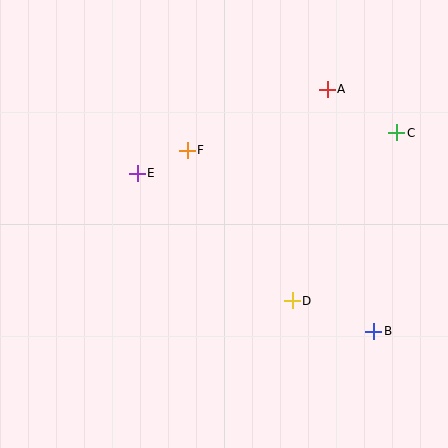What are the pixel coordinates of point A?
Point A is at (327, 89).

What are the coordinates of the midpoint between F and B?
The midpoint between F and B is at (281, 241).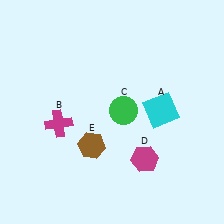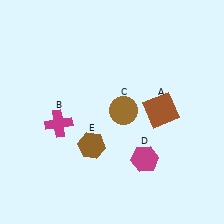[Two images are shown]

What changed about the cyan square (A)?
In Image 1, A is cyan. In Image 2, it changed to brown.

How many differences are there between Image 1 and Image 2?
There are 2 differences between the two images.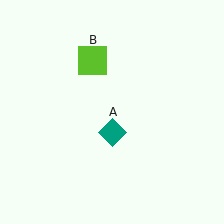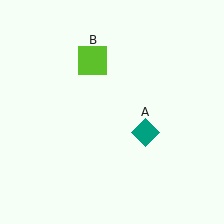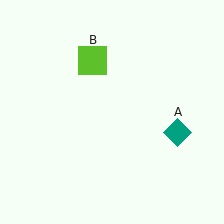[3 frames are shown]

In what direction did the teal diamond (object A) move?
The teal diamond (object A) moved right.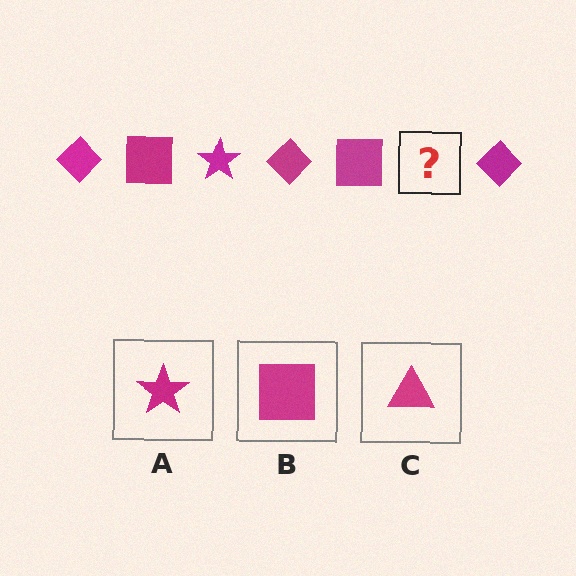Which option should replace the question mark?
Option A.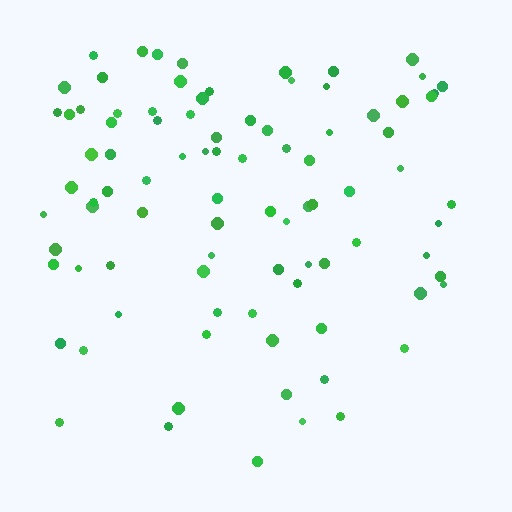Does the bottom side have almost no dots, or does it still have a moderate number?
Still a moderate number, just noticeably fewer than the top.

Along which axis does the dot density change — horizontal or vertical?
Vertical.